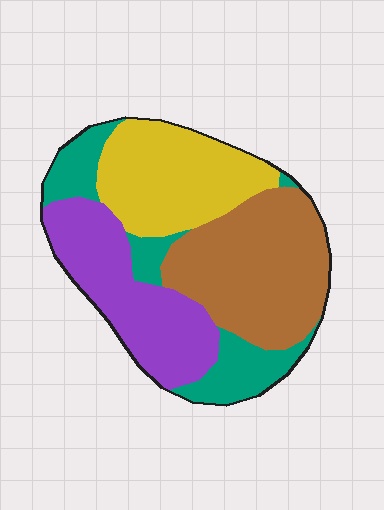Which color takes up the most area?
Brown, at roughly 30%.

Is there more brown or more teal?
Brown.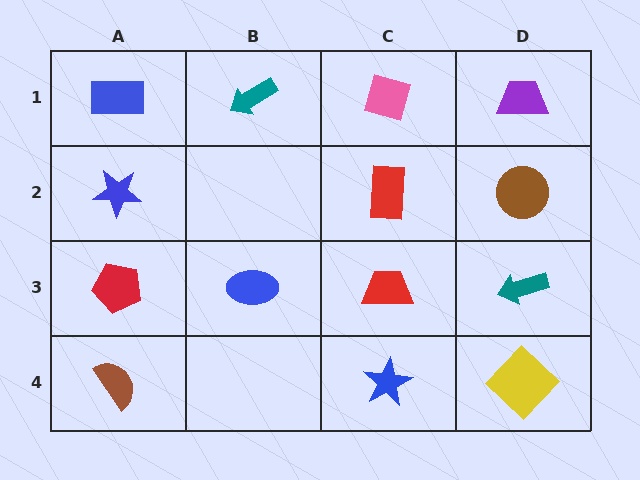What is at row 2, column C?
A red rectangle.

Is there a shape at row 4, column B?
No, that cell is empty.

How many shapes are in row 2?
3 shapes.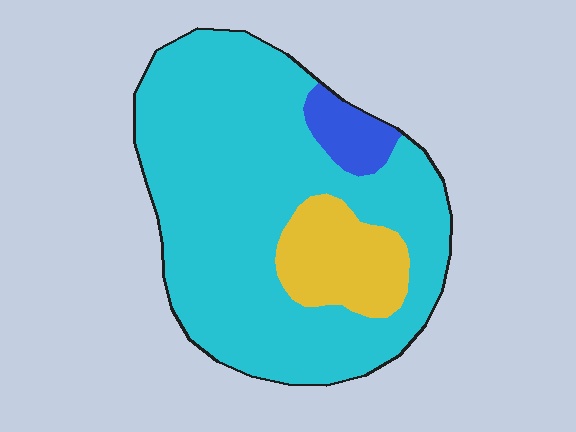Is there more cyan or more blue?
Cyan.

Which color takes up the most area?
Cyan, at roughly 80%.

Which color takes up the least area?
Blue, at roughly 5%.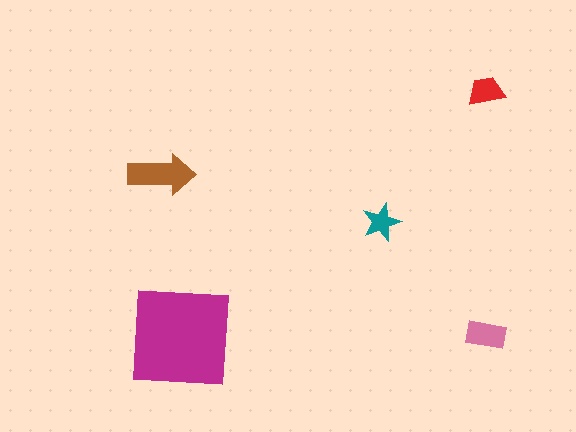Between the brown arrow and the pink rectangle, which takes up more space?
The brown arrow.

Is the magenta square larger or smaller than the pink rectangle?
Larger.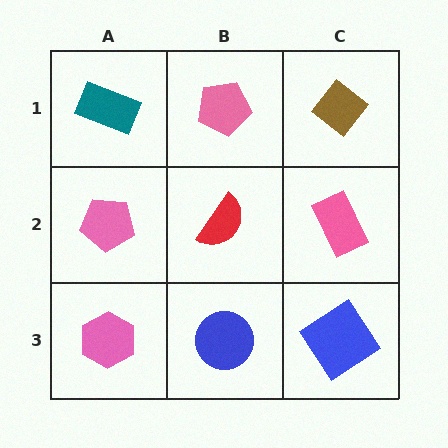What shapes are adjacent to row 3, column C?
A pink rectangle (row 2, column C), a blue circle (row 3, column B).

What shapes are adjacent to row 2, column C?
A brown diamond (row 1, column C), a blue diamond (row 3, column C), a red semicircle (row 2, column B).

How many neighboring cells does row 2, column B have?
4.